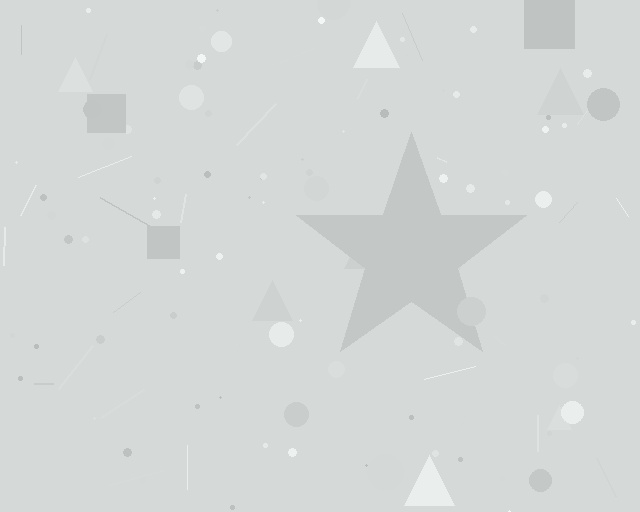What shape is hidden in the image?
A star is hidden in the image.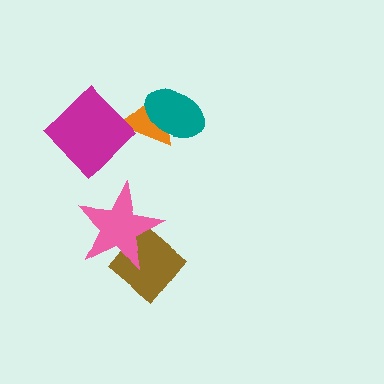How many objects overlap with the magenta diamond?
1 object overlaps with the magenta diamond.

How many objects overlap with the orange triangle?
2 objects overlap with the orange triangle.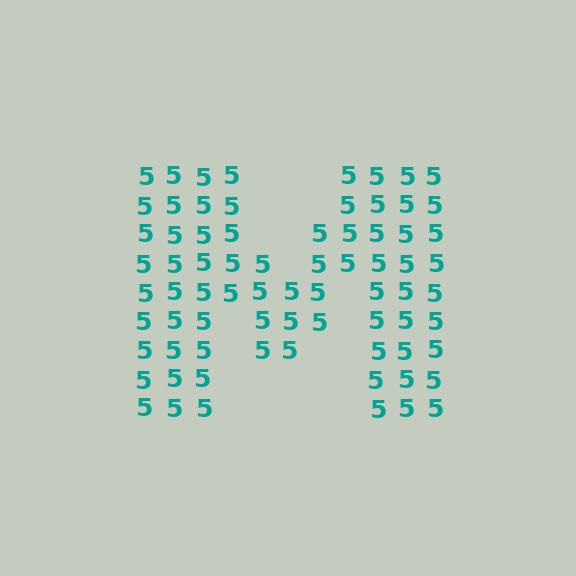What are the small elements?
The small elements are digit 5's.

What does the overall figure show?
The overall figure shows the letter M.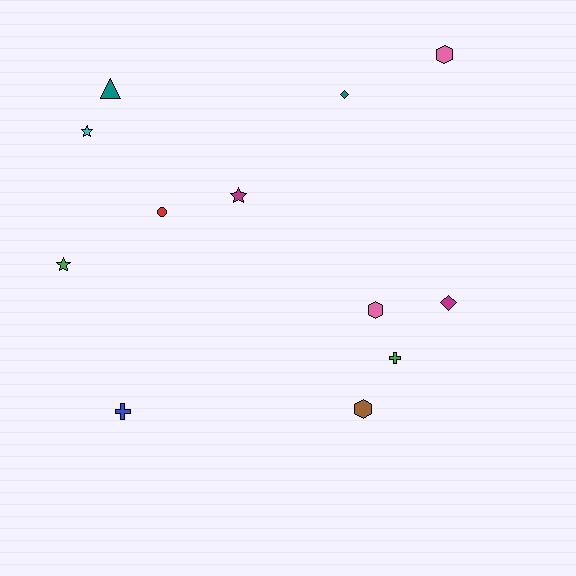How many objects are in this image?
There are 12 objects.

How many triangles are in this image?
There is 1 triangle.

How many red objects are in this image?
There is 1 red object.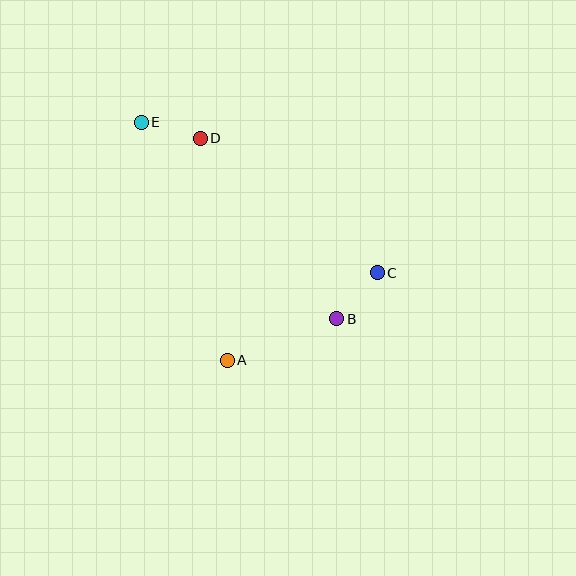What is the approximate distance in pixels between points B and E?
The distance between B and E is approximately 277 pixels.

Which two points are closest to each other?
Points D and E are closest to each other.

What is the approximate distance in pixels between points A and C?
The distance between A and C is approximately 174 pixels.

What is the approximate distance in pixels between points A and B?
The distance between A and B is approximately 117 pixels.